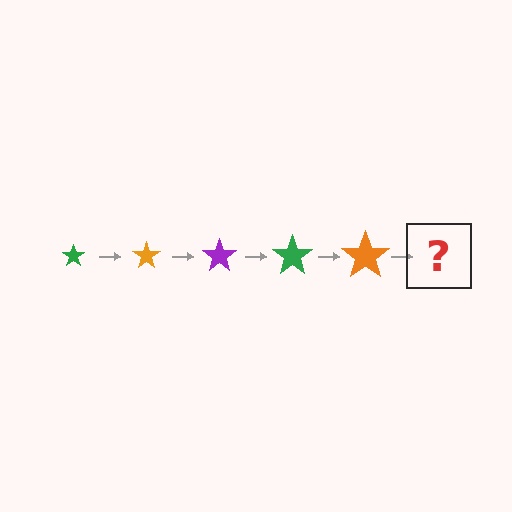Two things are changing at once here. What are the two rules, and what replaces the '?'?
The two rules are that the star grows larger each step and the color cycles through green, orange, and purple. The '?' should be a purple star, larger than the previous one.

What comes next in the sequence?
The next element should be a purple star, larger than the previous one.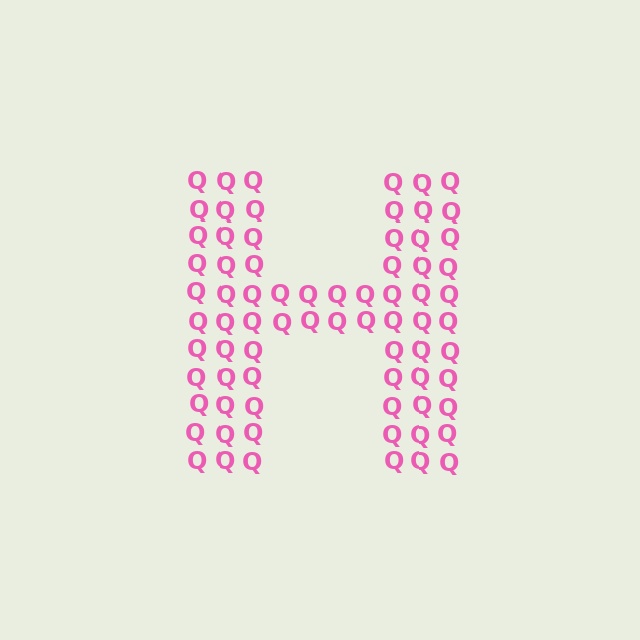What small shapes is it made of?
It is made of small letter Q's.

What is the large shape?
The large shape is the letter H.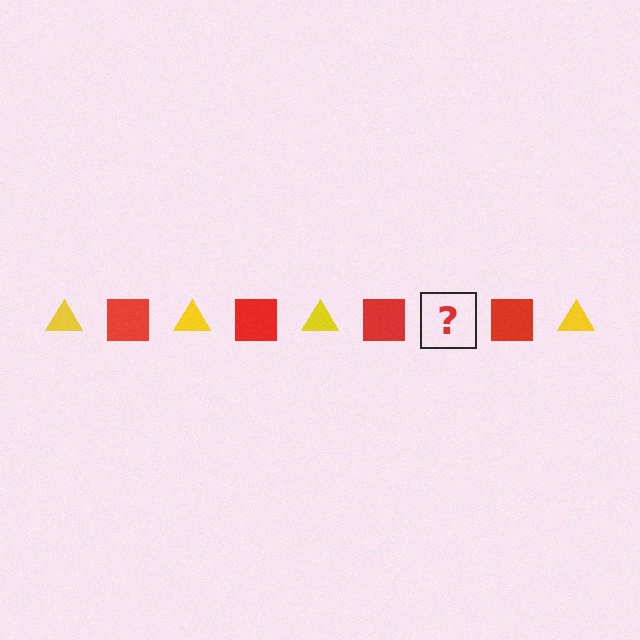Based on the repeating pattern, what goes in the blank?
The blank should be a yellow triangle.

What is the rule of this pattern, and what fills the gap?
The rule is that the pattern alternates between yellow triangle and red square. The gap should be filled with a yellow triangle.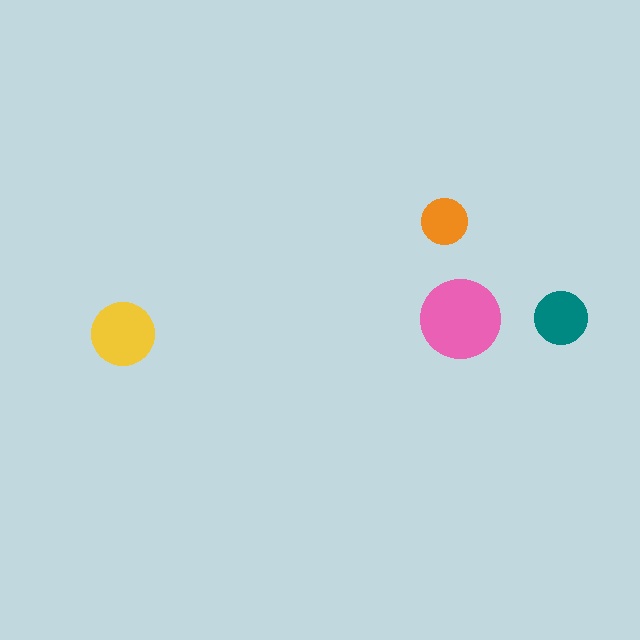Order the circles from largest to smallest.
the pink one, the yellow one, the teal one, the orange one.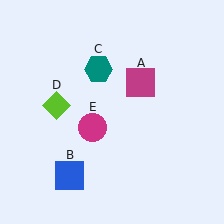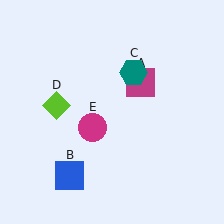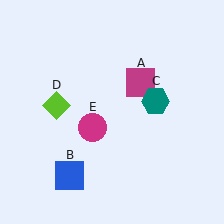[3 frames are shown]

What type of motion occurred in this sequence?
The teal hexagon (object C) rotated clockwise around the center of the scene.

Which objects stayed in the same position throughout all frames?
Magenta square (object A) and blue square (object B) and lime diamond (object D) and magenta circle (object E) remained stationary.